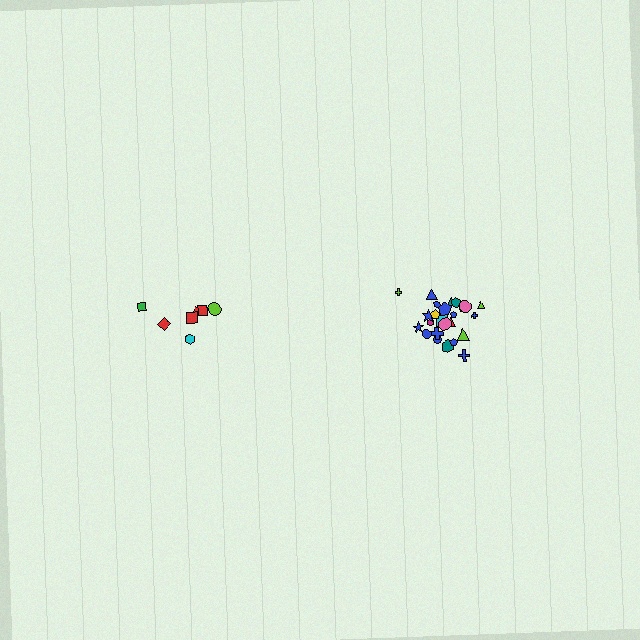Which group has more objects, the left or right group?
The right group.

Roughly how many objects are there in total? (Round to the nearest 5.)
Roughly 35 objects in total.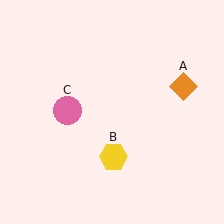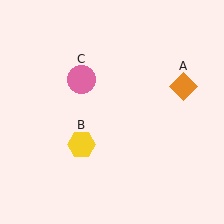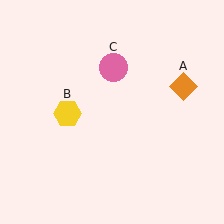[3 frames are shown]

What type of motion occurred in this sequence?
The yellow hexagon (object B), pink circle (object C) rotated clockwise around the center of the scene.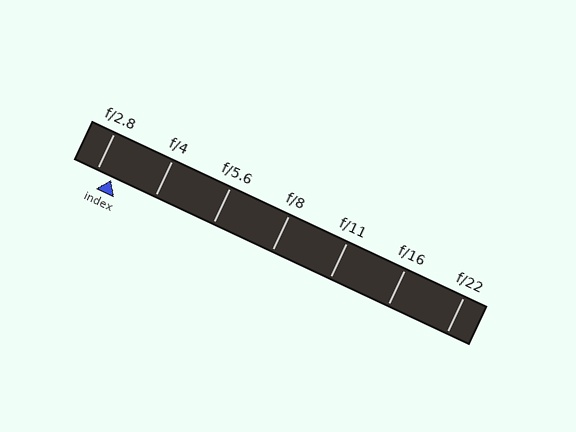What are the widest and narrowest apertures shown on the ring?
The widest aperture shown is f/2.8 and the narrowest is f/22.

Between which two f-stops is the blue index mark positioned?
The index mark is between f/2.8 and f/4.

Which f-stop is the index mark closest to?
The index mark is closest to f/2.8.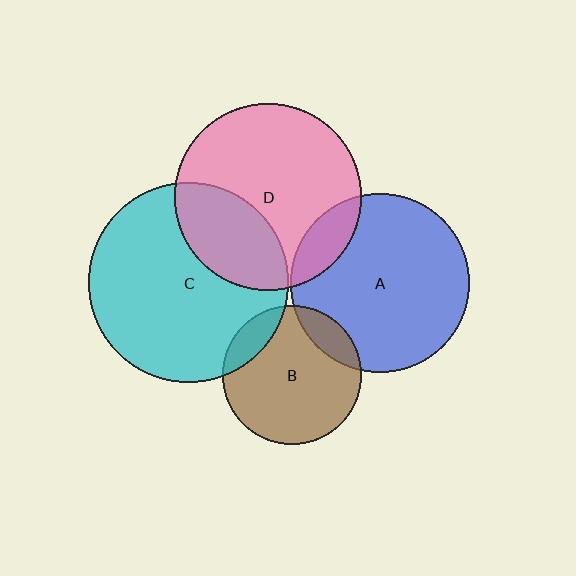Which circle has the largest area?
Circle C (cyan).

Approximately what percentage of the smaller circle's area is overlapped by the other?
Approximately 15%.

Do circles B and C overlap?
Yes.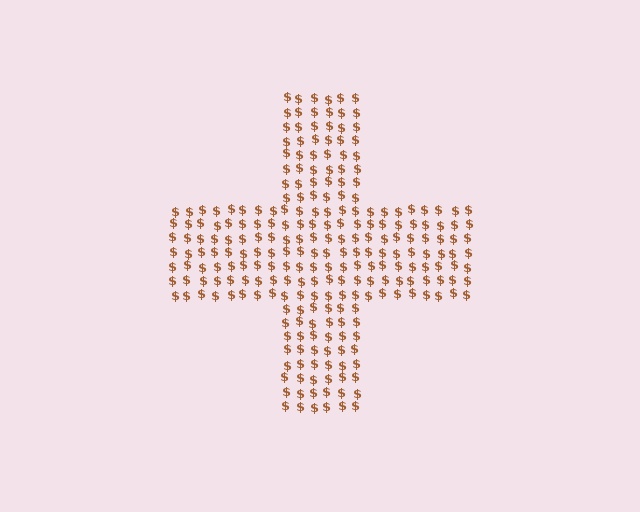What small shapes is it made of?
It is made of small dollar signs.